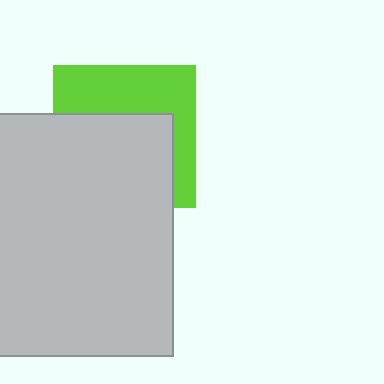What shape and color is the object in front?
The object in front is a light gray rectangle.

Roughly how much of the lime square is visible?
A small part of it is visible (roughly 44%).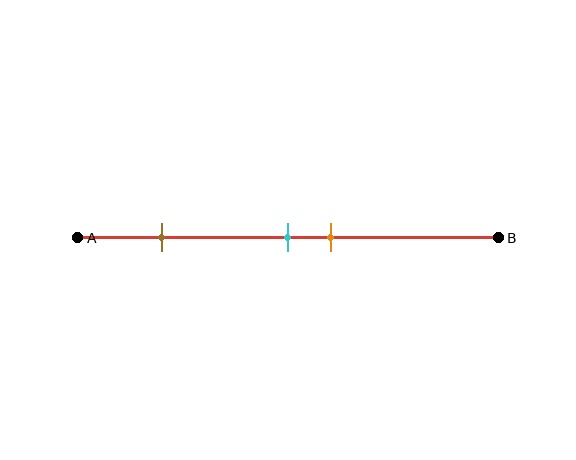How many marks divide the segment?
There are 3 marks dividing the segment.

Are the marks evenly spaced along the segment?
No, the marks are not evenly spaced.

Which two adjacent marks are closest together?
The cyan and orange marks are the closest adjacent pair.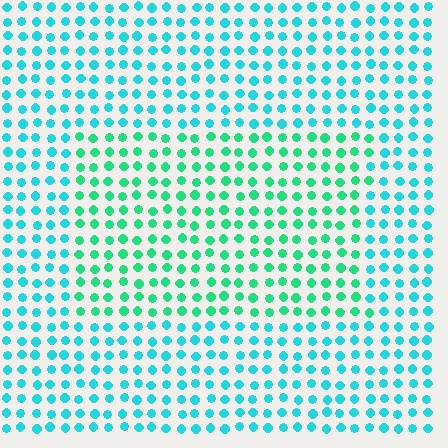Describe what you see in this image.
The image is filled with small cyan elements in a uniform arrangement. A rectangle-shaped region is visible where the elements are tinted to a slightly different hue, forming a subtle color boundary.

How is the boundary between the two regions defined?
The boundary is defined purely by a slight shift in hue (about 32 degrees). Spacing, size, and orientation are identical on both sides.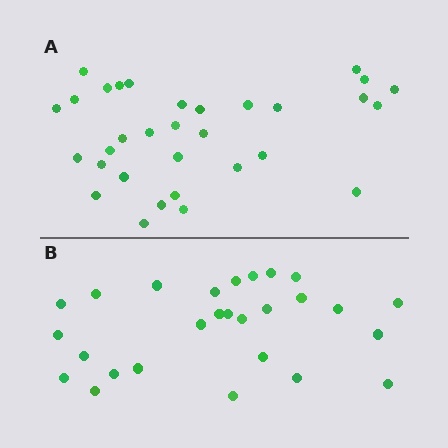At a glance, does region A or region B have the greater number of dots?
Region A (the top region) has more dots.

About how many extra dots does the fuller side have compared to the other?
Region A has about 5 more dots than region B.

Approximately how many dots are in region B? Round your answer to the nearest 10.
About 30 dots. (The exact count is 27, which rounds to 30.)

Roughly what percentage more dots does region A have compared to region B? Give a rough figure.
About 20% more.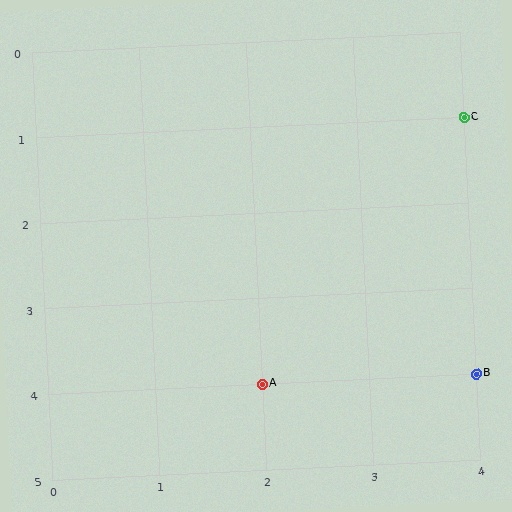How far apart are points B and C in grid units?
Points B and C are 3 rows apart.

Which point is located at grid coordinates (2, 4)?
Point A is at (2, 4).